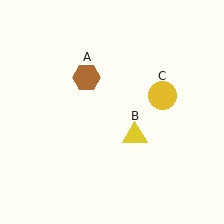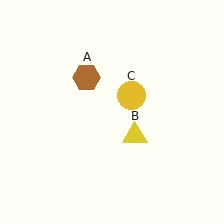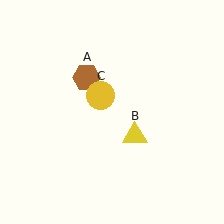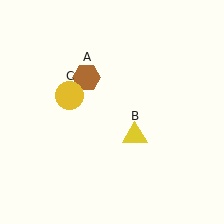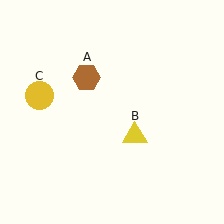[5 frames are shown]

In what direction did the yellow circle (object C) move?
The yellow circle (object C) moved left.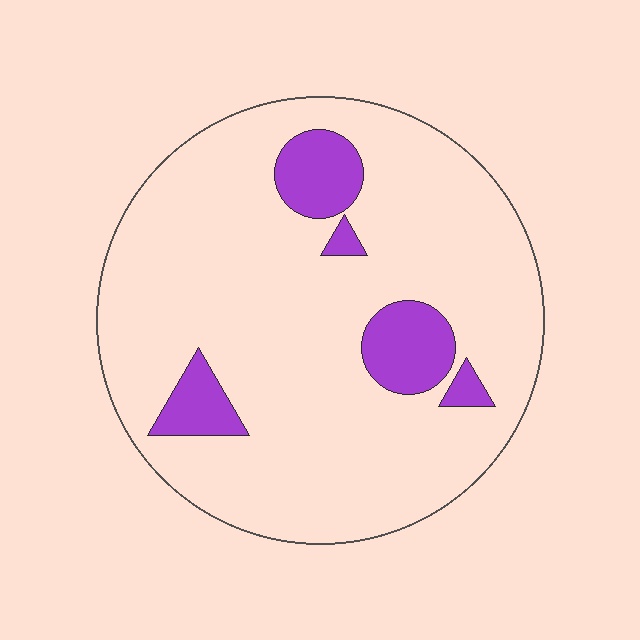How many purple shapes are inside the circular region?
5.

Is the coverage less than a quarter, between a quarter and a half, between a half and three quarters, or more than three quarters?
Less than a quarter.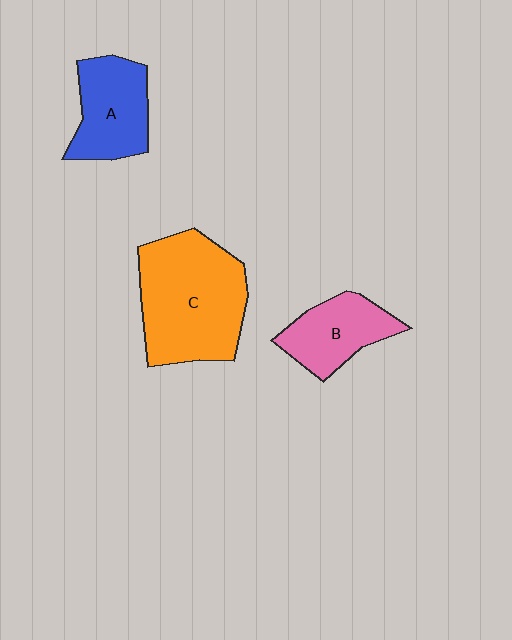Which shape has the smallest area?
Shape B (pink).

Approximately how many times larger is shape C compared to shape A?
Approximately 1.7 times.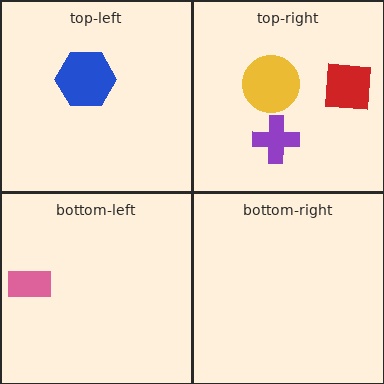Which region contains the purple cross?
The top-right region.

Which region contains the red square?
The top-right region.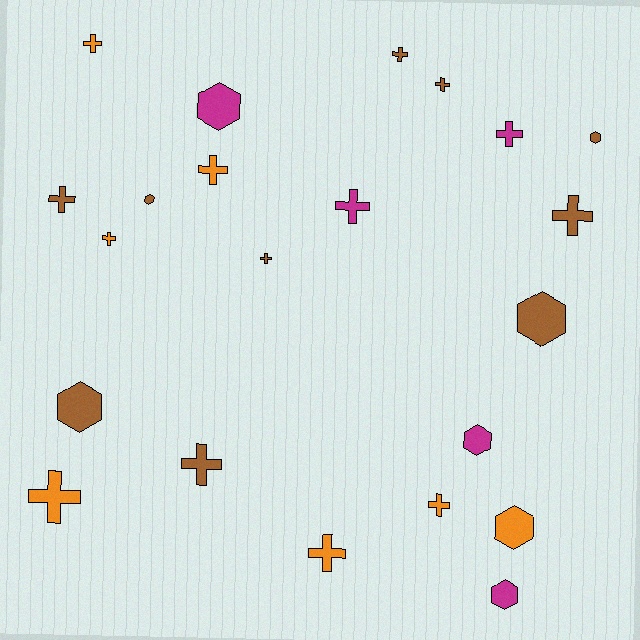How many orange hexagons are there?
There is 1 orange hexagon.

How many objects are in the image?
There are 22 objects.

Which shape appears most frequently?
Cross, with 14 objects.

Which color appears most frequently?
Brown, with 10 objects.